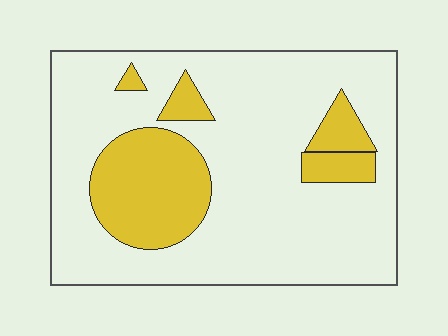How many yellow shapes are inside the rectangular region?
5.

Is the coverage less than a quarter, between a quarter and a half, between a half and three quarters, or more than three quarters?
Less than a quarter.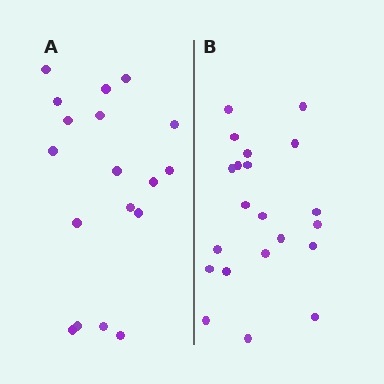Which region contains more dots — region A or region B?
Region B (the right region) has more dots.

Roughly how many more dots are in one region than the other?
Region B has just a few more — roughly 2 or 3 more dots than region A.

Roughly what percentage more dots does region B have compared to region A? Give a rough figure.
About 15% more.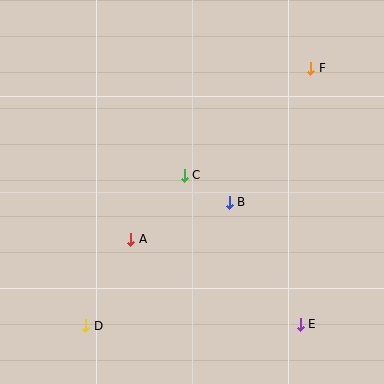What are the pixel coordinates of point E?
Point E is at (300, 324).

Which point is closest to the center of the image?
Point C at (184, 175) is closest to the center.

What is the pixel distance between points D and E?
The distance between D and E is 214 pixels.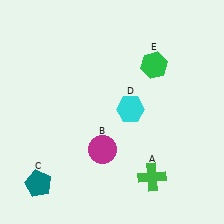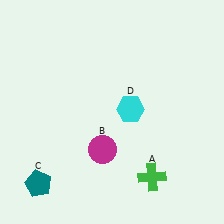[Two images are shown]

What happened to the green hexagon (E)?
The green hexagon (E) was removed in Image 2. It was in the top-right area of Image 1.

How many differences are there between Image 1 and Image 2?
There is 1 difference between the two images.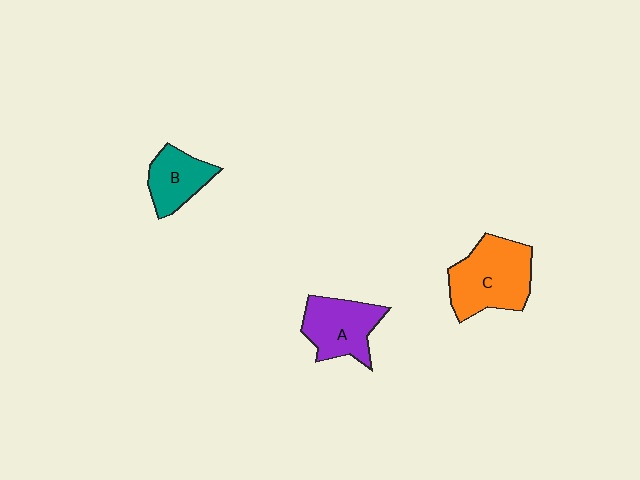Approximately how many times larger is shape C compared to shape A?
Approximately 1.3 times.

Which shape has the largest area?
Shape C (orange).